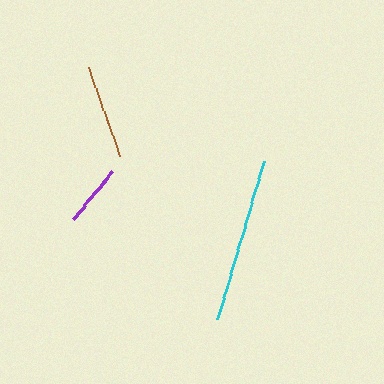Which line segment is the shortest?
The purple line is the shortest at approximately 62 pixels.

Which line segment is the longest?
The cyan line is the longest at approximately 164 pixels.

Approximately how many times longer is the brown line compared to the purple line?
The brown line is approximately 1.5 times the length of the purple line.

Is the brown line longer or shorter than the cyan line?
The cyan line is longer than the brown line.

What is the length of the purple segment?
The purple segment is approximately 62 pixels long.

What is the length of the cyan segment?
The cyan segment is approximately 164 pixels long.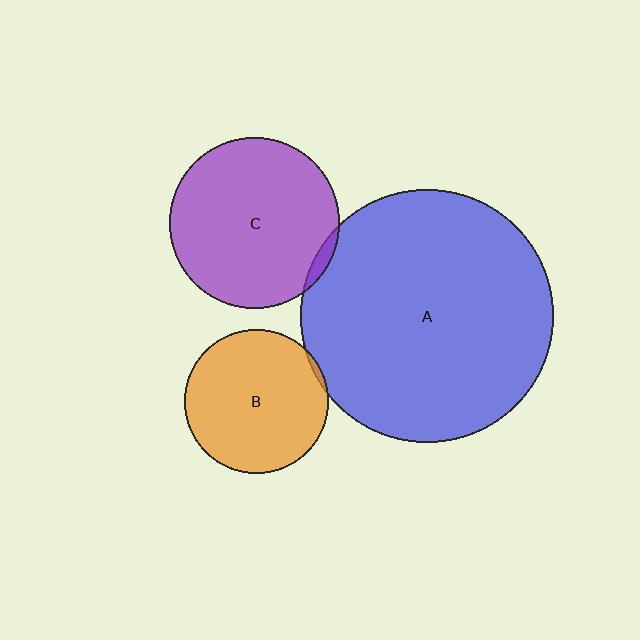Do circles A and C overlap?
Yes.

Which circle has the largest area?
Circle A (blue).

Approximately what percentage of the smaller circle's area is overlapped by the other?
Approximately 5%.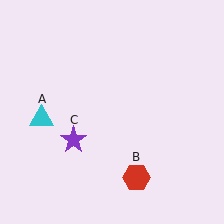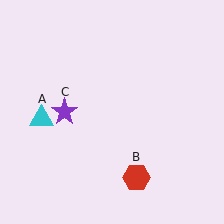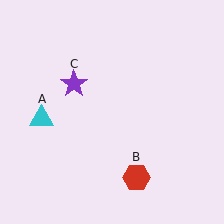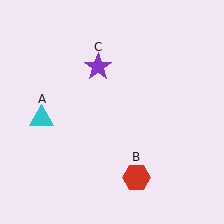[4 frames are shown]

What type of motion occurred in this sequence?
The purple star (object C) rotated clockwise around the center of the scene.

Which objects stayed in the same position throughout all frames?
Cyan triangle (object A) and red hexagon (object B) remained stationary.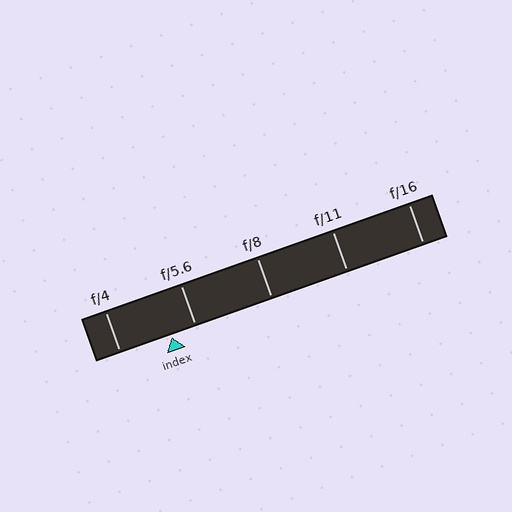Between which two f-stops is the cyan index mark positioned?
The index mark is between f/4 and f/5.6.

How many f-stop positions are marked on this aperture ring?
There are 5 f-stop positions marked.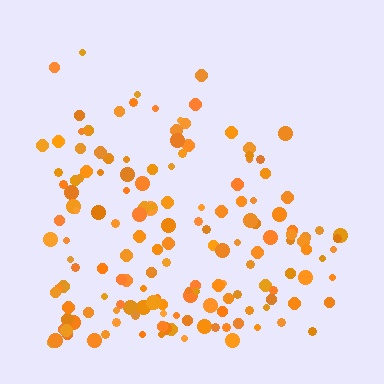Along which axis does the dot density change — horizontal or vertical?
Vertical.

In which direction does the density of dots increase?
From top to bottom, with the bottom side densest.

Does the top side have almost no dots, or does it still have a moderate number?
Still a moderate number, just noticeably fewer than the bottom.